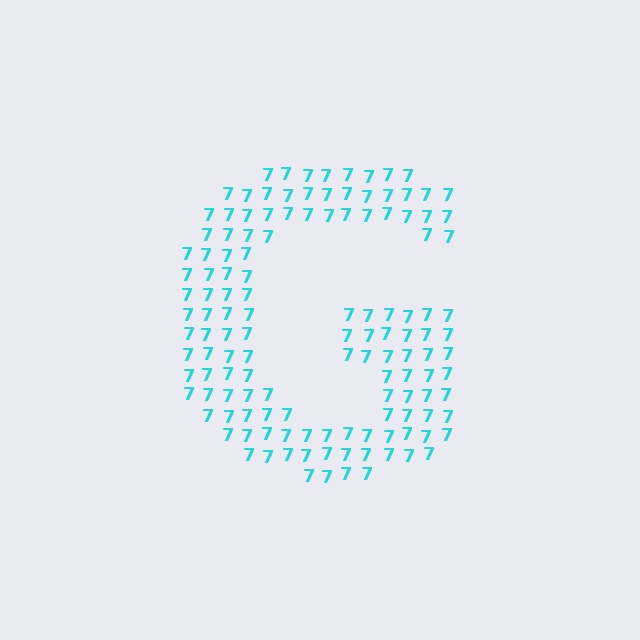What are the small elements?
The small elements are digit 7's.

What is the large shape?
The large shape is the letter G.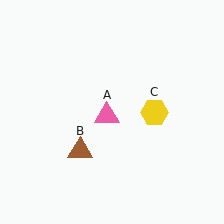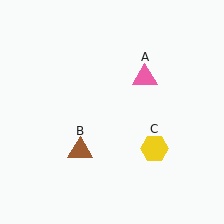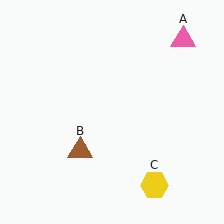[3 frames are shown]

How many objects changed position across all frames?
2 objects changed position: pink triangle (object A), yellow hexagon (object C).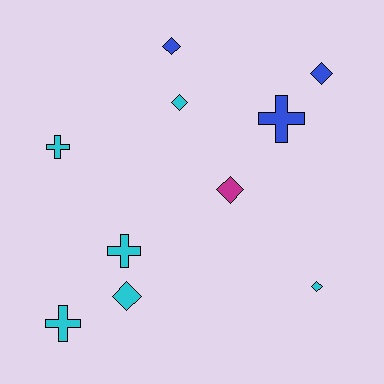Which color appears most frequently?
Cyan, with 6 objects.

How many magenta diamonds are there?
There is 1 magenta diamond.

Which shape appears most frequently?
Diamond, with 6 objects.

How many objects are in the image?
There are 10 objects.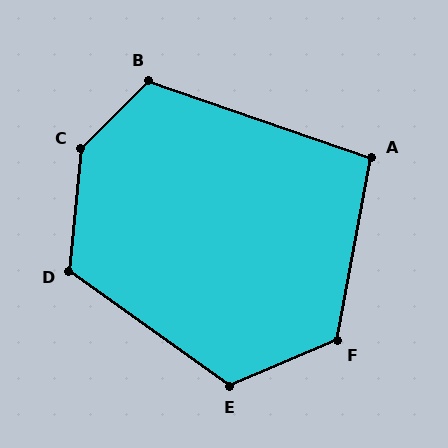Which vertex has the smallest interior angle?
A, at approximately 98 degrees.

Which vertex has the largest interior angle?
C, at approximately 140 degrees.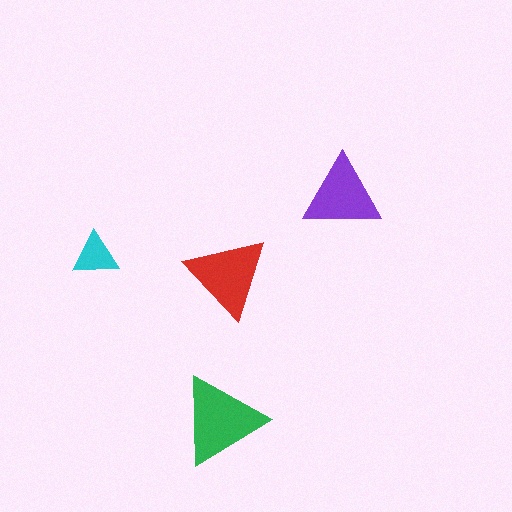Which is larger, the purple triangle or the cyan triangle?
The purple one.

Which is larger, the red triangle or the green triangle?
The green one.